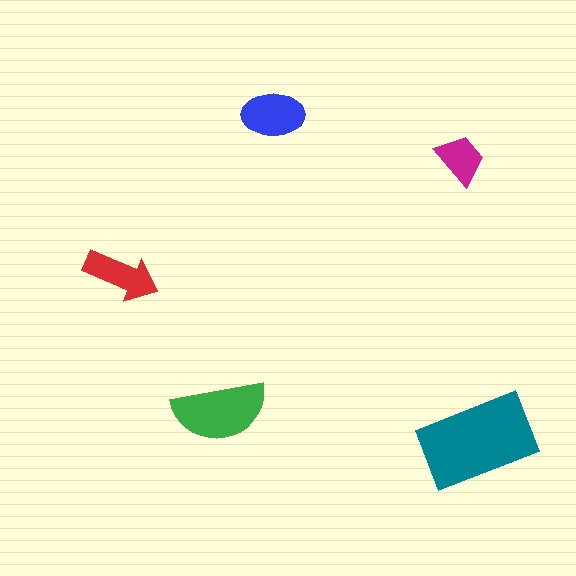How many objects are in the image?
There are 5 objects in the image.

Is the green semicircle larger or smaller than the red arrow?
Larger.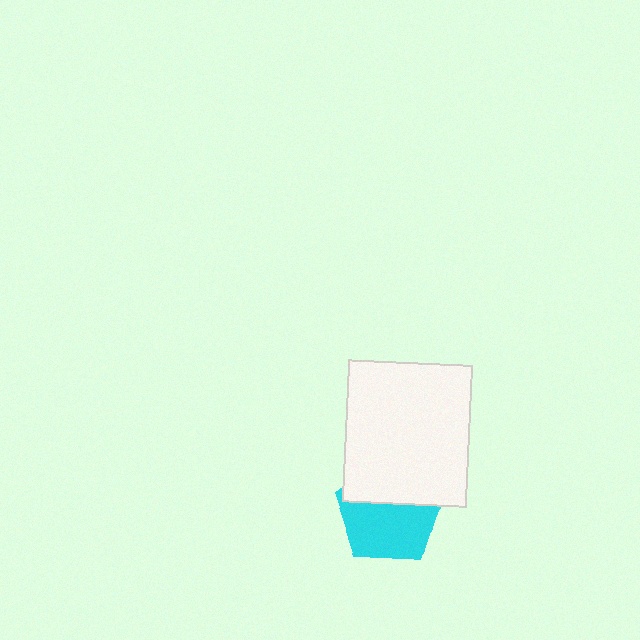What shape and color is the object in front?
The object in front is a white rectangle.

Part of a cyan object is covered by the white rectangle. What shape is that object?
It is a pentagon.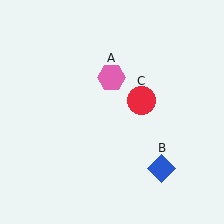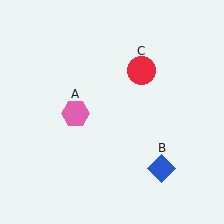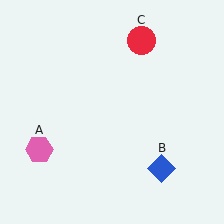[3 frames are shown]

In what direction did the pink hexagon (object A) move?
The pink hexagon (object A) moved down and to the left.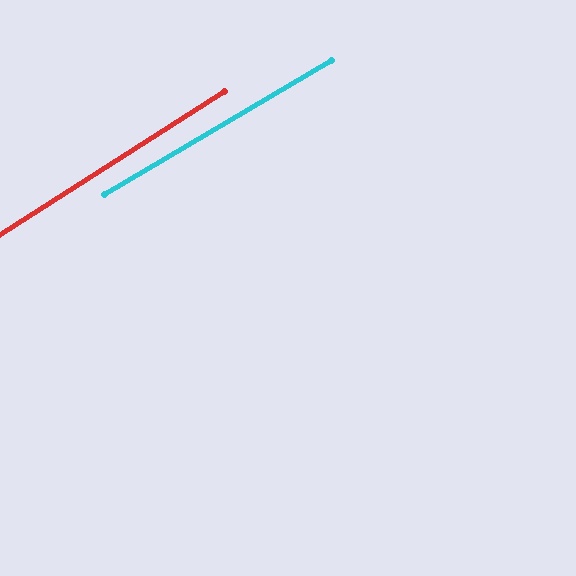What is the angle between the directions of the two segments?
Approximately 2 degrees.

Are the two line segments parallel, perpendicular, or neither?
Parallel — their directions differ by only 2.0°.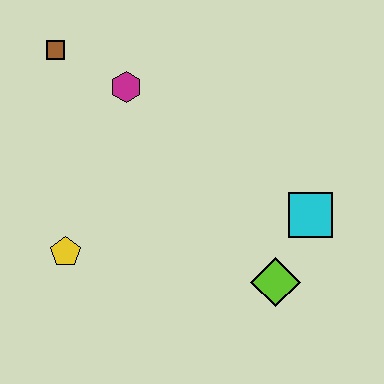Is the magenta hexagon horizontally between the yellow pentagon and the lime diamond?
Yes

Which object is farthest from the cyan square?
The brown square is farthest from the cyan square.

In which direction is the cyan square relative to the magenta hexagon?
The cyan square is to the right of the magenta hexagon.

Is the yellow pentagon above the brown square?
No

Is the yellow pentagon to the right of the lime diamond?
No